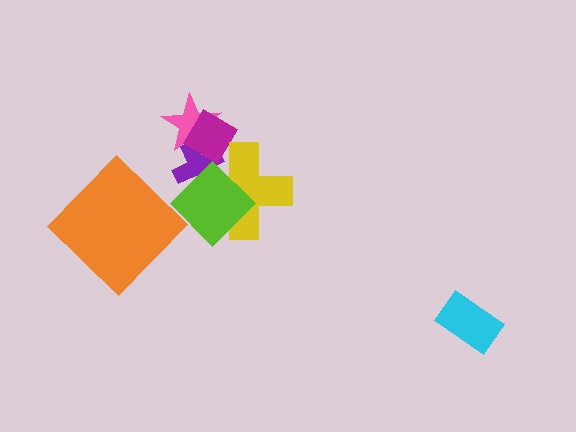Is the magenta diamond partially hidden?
Yes, it is partially covered by another shape.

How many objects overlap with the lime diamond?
2 objects overlap with the lime diamond.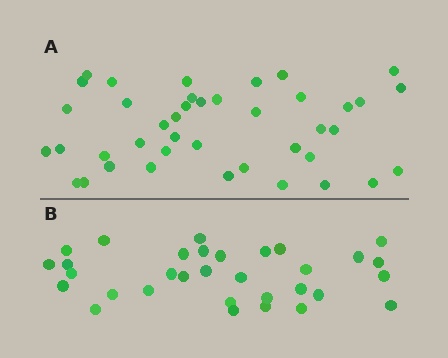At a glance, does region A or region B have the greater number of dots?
Region A (the top region) has more dots.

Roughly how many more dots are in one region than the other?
Region A has roughly 8 or so more dots than region B.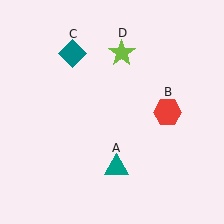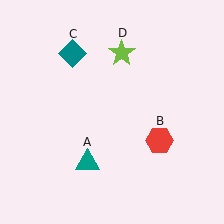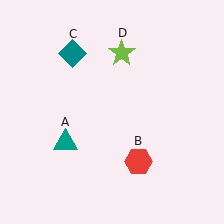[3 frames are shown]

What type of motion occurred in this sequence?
The teal triangle (object A), red hexagon (object B) rotated clockwise around the center of the scene.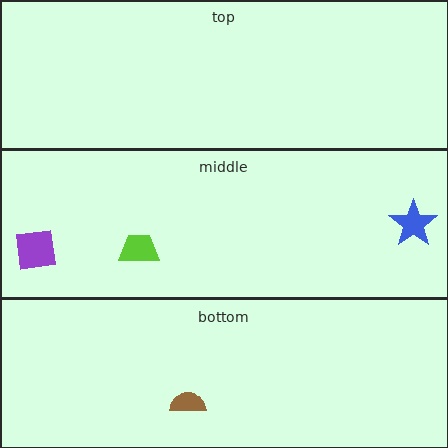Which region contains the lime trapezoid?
The middle region.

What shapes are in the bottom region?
The brown semicircle.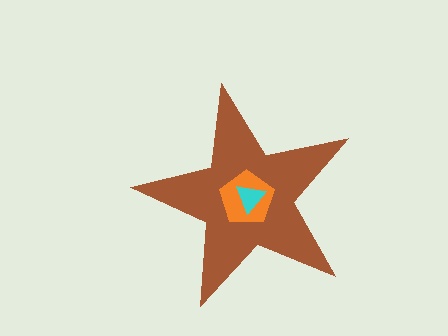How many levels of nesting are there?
3.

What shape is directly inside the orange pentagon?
The cyan triangle.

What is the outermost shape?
The brown star.